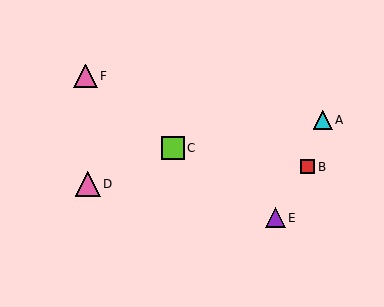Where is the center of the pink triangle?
The center of the pink triangle is at (88, 184).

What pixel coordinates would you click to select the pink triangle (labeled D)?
Click at (88, 184) to select the pink triangle D.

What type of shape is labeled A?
Shape A is a cyan triangle.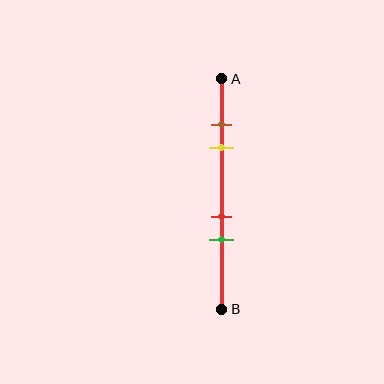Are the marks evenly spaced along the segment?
No, the marks are not evenly spaced.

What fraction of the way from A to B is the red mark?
The red mark is approximately 60% (0.6) of the way from A to B.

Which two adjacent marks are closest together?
The brown and yellow marks are the closest adjacent pair.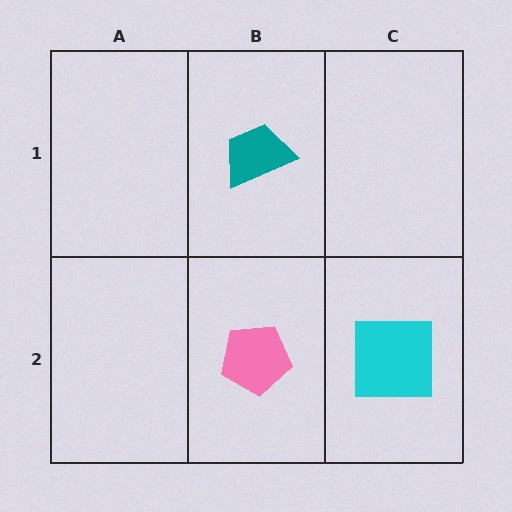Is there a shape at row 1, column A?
No, that cell is empty.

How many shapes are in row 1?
1 shape.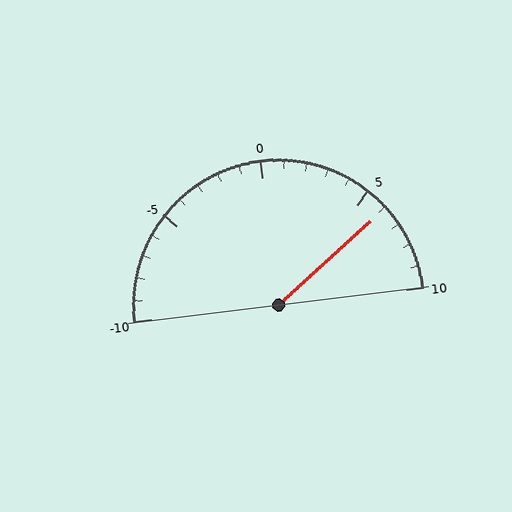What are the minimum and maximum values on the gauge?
The gauge ranges from -10 to 10.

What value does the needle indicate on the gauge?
The needle indicates approximately 6.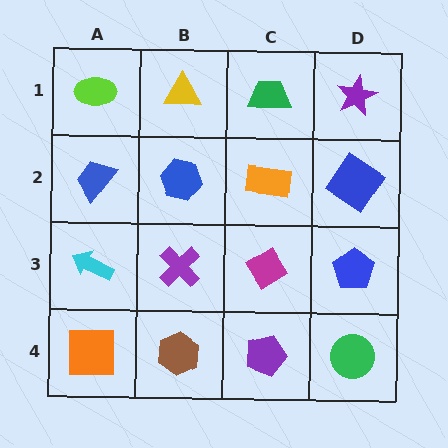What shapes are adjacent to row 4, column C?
A magenta diamond (row 3, column C), a brown hexagon (row 4, column B), a green circle (row 4, column D).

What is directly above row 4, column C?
A magenta diamond.